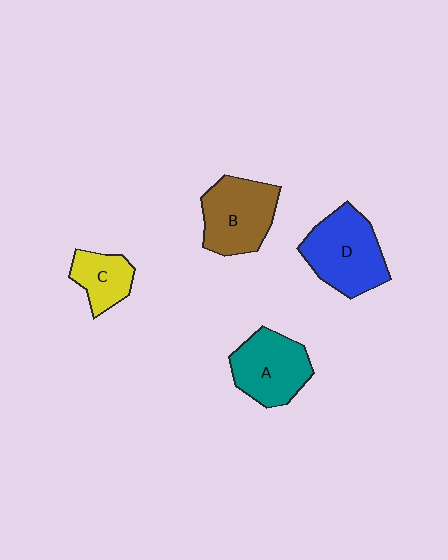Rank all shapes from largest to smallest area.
From largest to smallest: D (blue), B (brown), A (teal), C (yellow).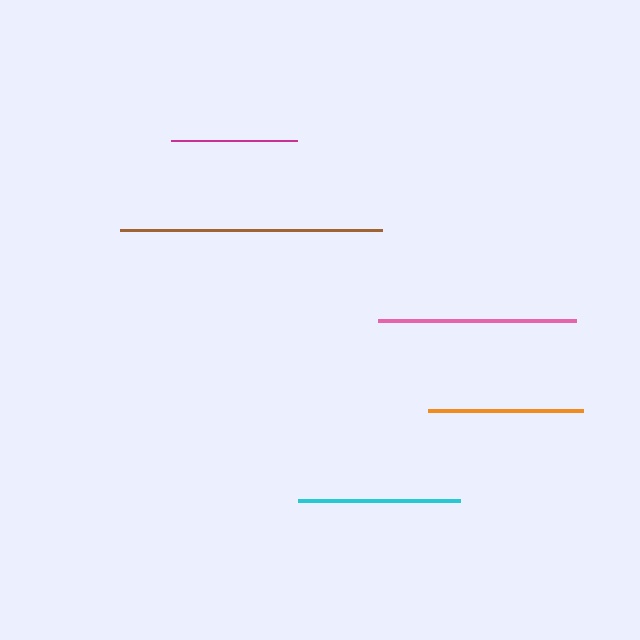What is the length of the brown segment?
The brown segment is approximately 262 pixels long.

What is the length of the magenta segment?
The magenta segment is approximately 126 pixels long.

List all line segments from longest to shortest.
From longest to shortest: brown, pink, cyan, orange, magenta.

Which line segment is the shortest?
The magenta line is the shortest at approximately 126 pixels.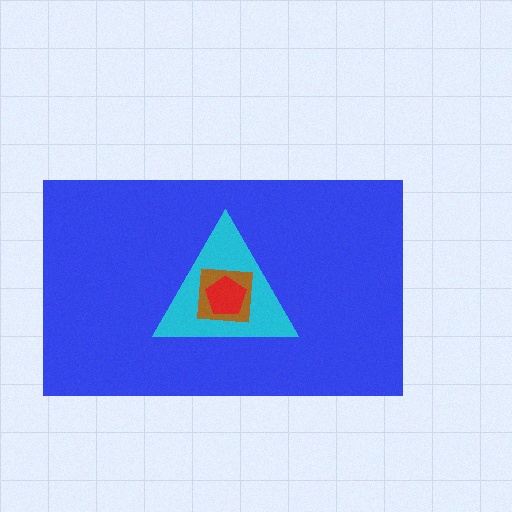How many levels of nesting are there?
4.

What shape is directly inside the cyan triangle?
The brown square.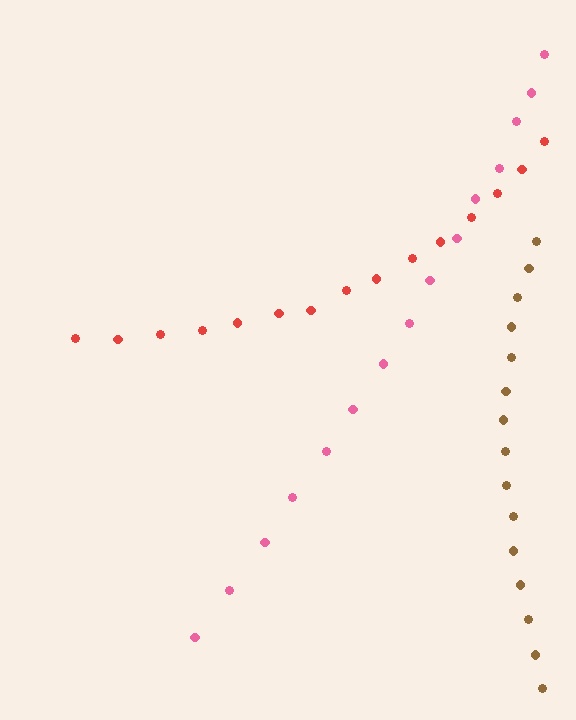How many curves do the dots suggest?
There are 3 distinct paths.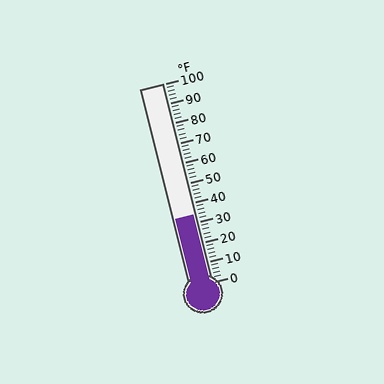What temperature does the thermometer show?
The thermometer shows approximately 34°F.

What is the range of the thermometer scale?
The thermometer scale ranges from 0°F to 100°F.